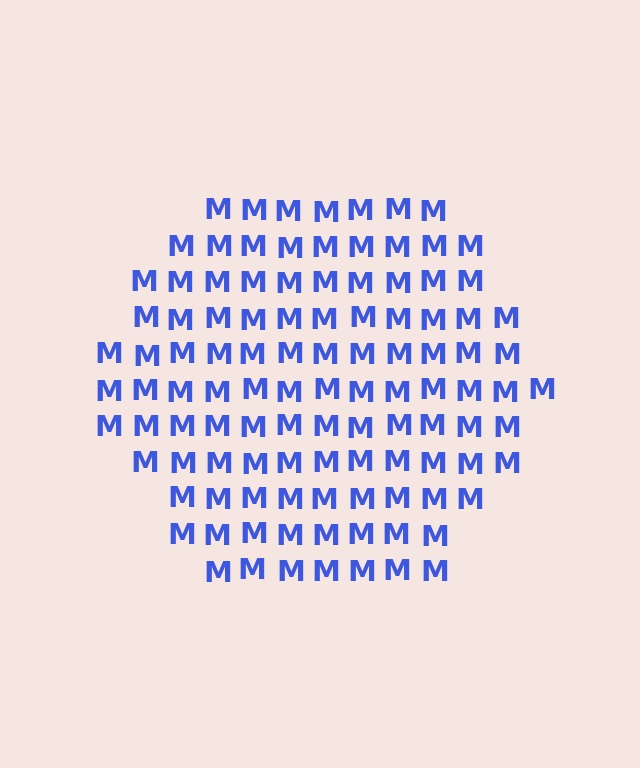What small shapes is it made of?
It is made of small letter M's.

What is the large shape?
The large shape is a hexagon.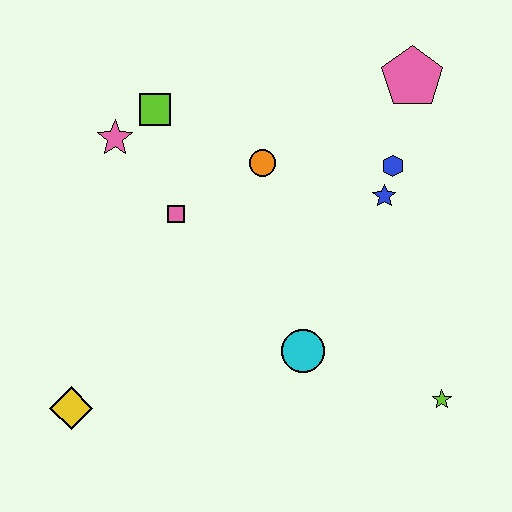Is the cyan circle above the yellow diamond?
Yes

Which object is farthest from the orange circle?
The yellow diamond is farthest from the orange circle.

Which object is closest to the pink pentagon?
The blue hexagon is closest to the pink pentagon.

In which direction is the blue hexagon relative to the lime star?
The blue hexagon is above the lime star.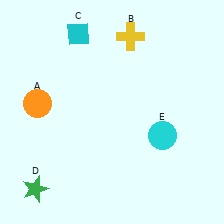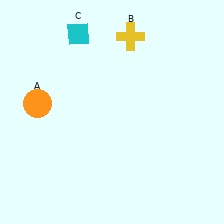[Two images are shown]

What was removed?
The cyan circle (E), the green star (D) were removed in Image 2.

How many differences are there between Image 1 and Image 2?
There are 2 differences between the two images.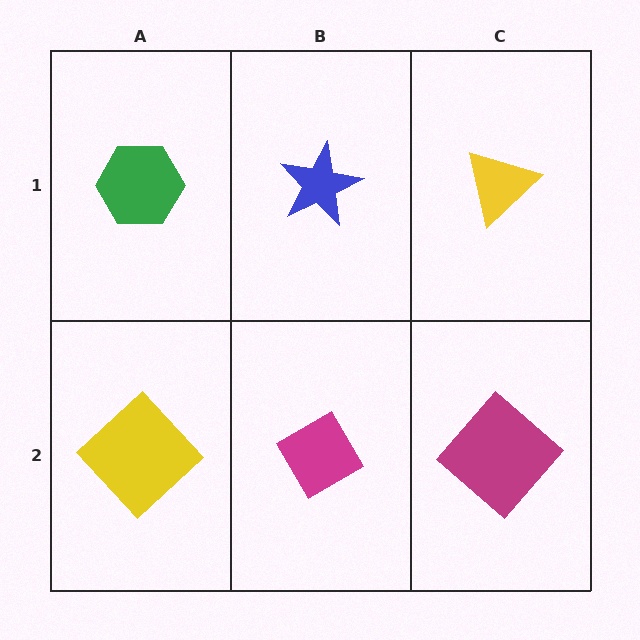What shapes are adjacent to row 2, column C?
A yellow triangle (row 1, column C), a magenta diamond (row 2, column B).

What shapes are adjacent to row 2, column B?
A blue star (row 1, column B), a yellow diamond (row 2, column A), a magenta diamond (row 2, column C).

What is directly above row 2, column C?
A yellow triangle.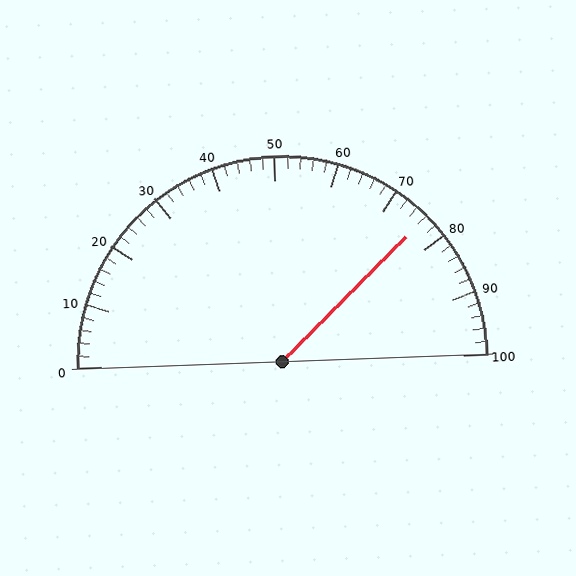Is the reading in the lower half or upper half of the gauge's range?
The reading is in the upper half of the range (0 to 100).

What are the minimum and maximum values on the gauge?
The gauge ranges from 0 to 100.